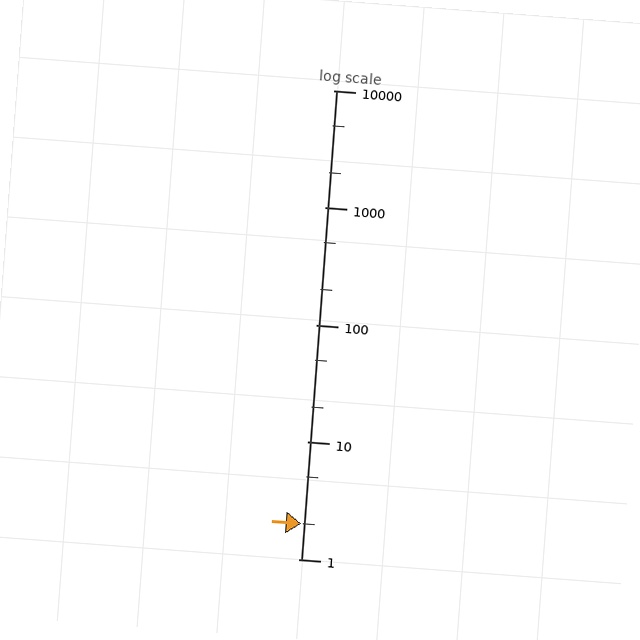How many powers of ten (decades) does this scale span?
The scale spans 4 decades, from 1 to 10000.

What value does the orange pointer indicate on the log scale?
The pointer indicates approximately 2.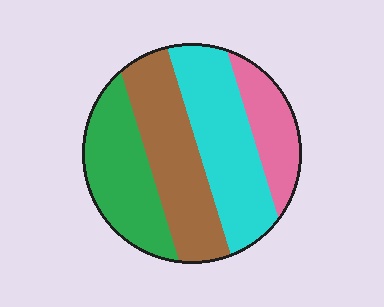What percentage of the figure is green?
Green covers roughly 25% of the figure.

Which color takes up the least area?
Pink, at roughly 15%.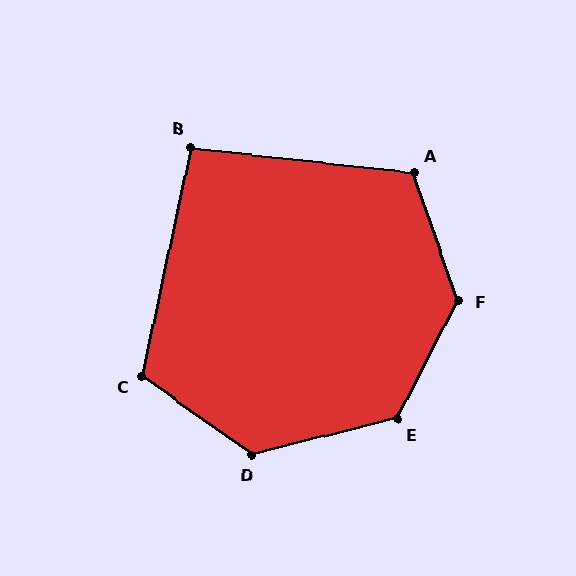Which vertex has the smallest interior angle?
B, at approximately 96 degrees.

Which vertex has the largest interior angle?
F, at approximately 134 degrees.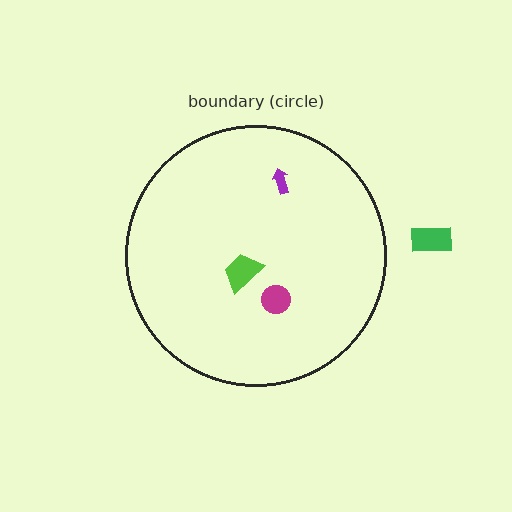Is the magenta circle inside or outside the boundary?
Inside.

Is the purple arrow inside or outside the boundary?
Inside.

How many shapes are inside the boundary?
3 inside, 1 outside.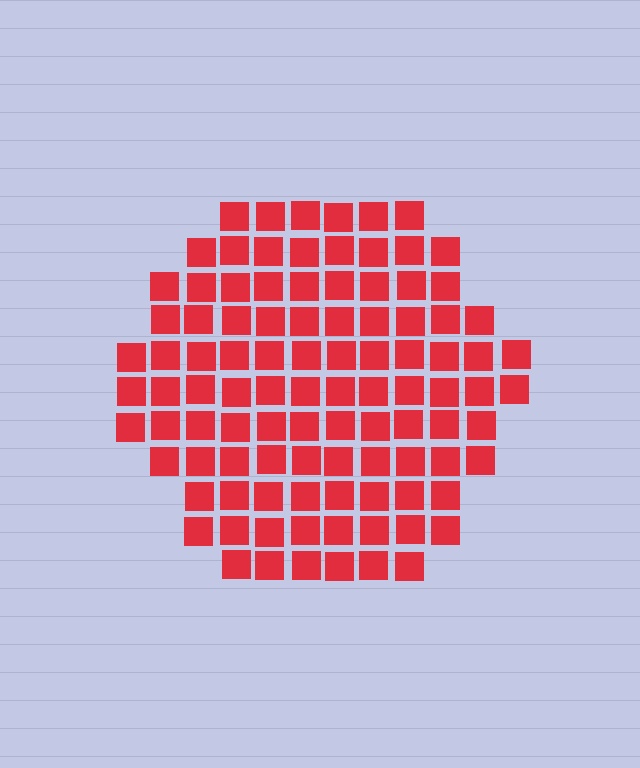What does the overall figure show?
The overall figure shows a hexagon.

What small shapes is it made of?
It is made of small squares.